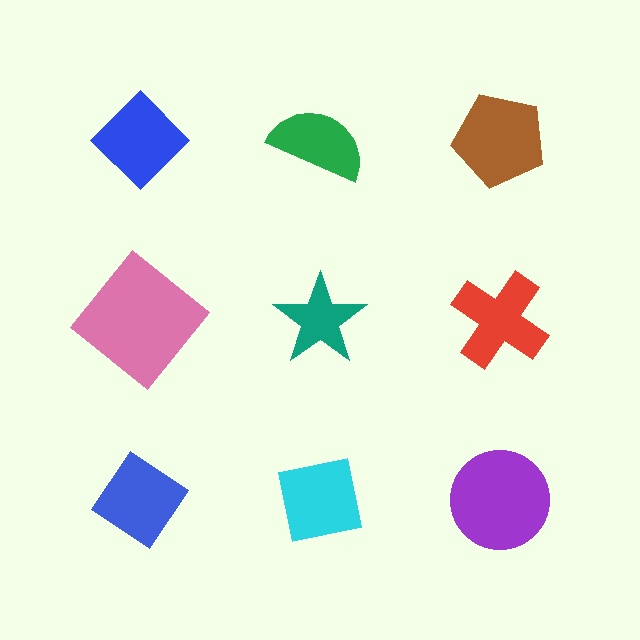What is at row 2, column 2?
A teal star.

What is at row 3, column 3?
A purple circle.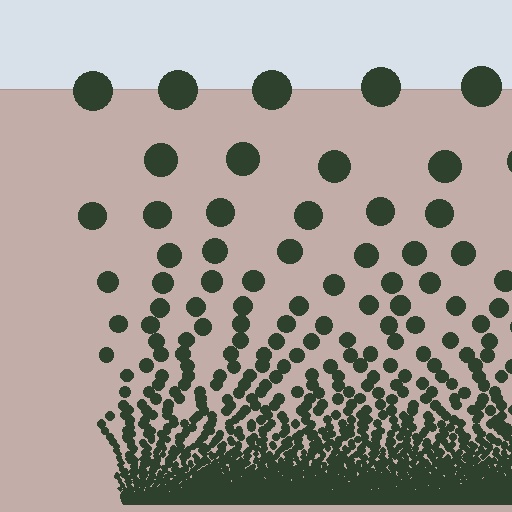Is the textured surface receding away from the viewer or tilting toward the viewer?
The surface appears to tilt toward the viewer. Texture elements get larger and sparser toward the top.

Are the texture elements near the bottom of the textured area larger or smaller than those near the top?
Smaller. The gradient is inverted — elements near the bottom are smaller and denser.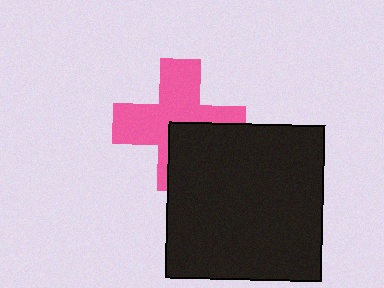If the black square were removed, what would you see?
You would see the complete pink cross.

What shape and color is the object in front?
The object in front is a black square.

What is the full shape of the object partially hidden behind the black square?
The partially hidden object is a pink cross.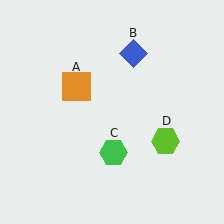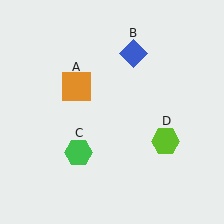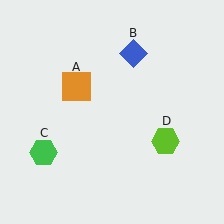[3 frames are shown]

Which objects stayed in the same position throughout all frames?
Orange square (object A) and blue diamond (object B) and lime hexagon (object D) remained stationary.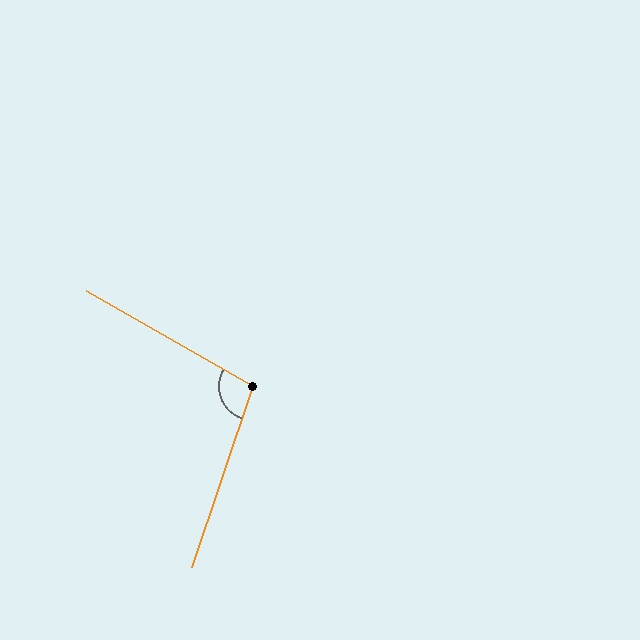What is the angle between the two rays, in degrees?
Approximately 101 degrees.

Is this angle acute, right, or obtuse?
It is obtuse.